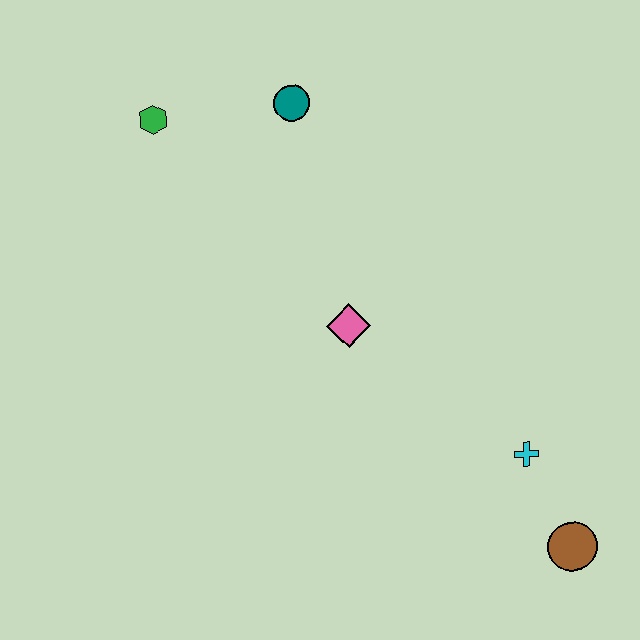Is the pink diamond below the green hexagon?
Yes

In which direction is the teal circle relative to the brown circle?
The teal circle is above the brown circle.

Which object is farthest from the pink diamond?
The brown circle is farthest from the pink diamond.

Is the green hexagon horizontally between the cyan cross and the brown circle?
No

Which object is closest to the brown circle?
The cyan cross is closest to the brown circle.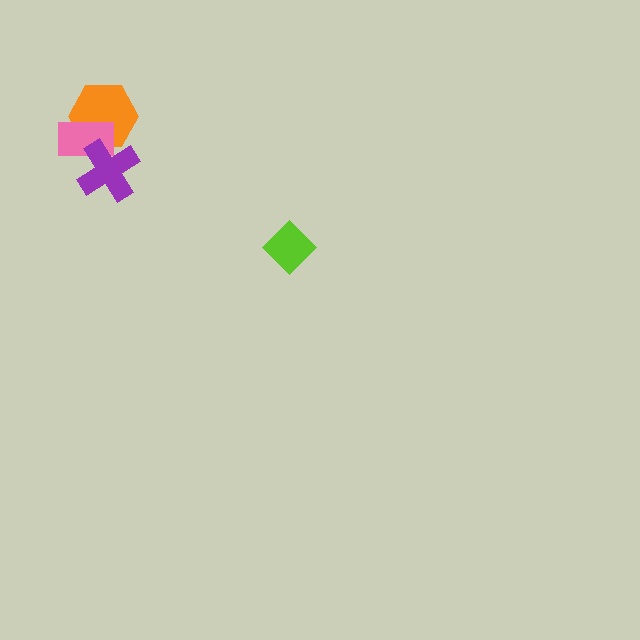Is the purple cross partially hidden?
No, no other shape covers it.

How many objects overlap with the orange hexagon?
2 objects overlap with the orange hexagon.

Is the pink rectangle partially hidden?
Yes, it is partially covered by another shape.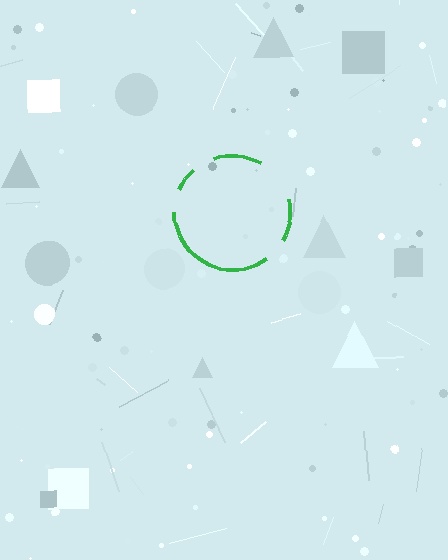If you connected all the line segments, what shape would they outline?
They would outline a circle.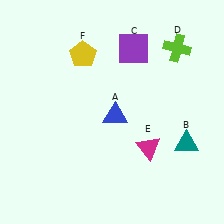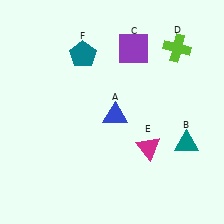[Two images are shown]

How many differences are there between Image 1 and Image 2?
There is 1 difference between the two images.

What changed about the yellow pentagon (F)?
In Image 1, F is yellow. In Image 2, it changed to teal.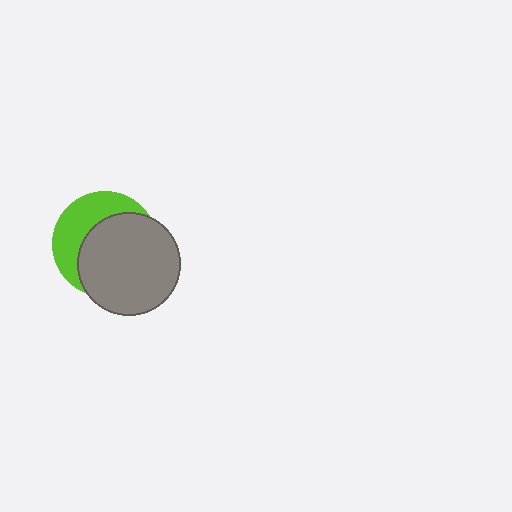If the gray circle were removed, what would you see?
You would see the complete lime circle.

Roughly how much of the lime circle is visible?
A small part of it is visible (roughly 38%).